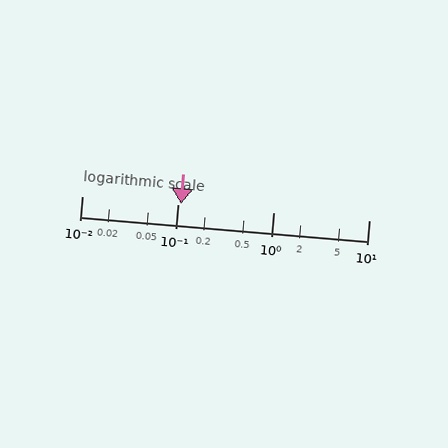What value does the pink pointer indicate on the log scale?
The pointer indicates approximately 0.11.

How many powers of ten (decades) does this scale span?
The scale spans 3 decades, from 0.01 to 10.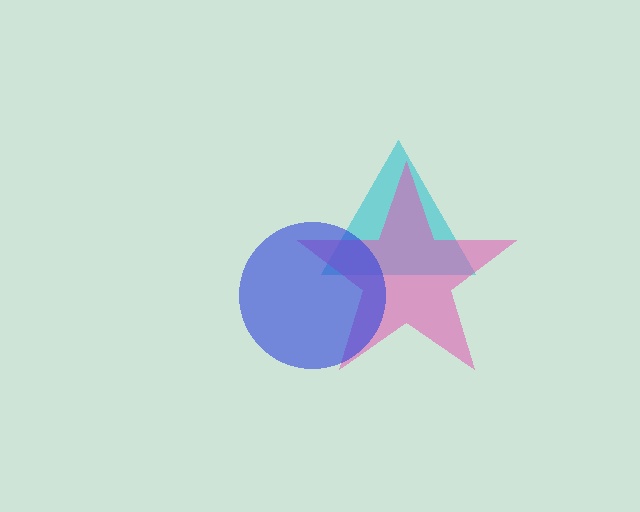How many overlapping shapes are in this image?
There are 3 overlapping shapes in the image.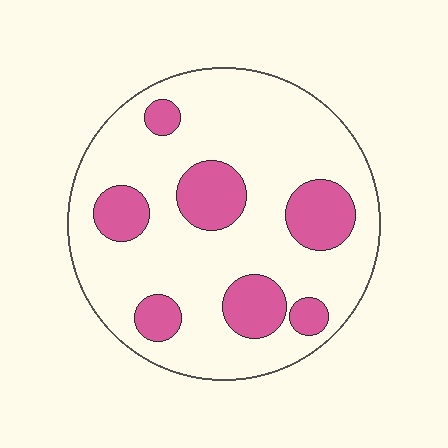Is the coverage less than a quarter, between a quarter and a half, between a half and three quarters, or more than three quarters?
Less than a quarter.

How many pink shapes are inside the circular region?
7.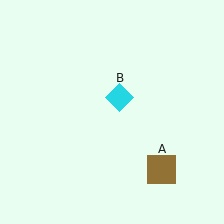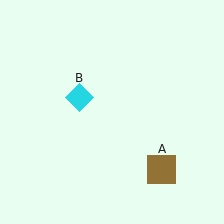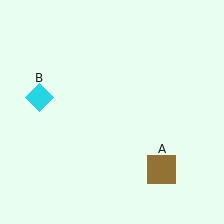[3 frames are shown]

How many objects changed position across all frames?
1 object changed position: cyan diamond (object B).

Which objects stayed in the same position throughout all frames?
Brown square (object A) remained stationary.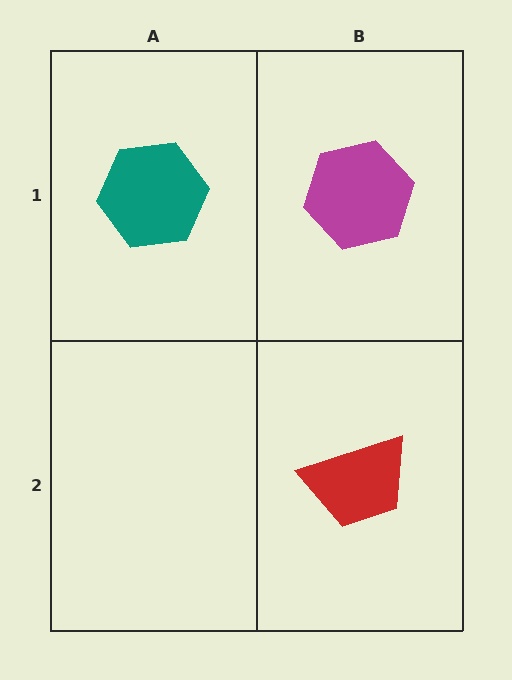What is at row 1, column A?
A teal hexagon.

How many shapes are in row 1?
2 shapes.